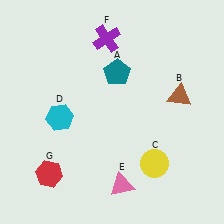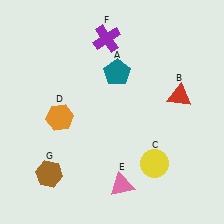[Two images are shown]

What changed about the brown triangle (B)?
In Image 1, B is brown. In Image 2, it changed to red.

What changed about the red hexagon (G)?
In Image 1, G is red. In Image 2, it changed to brown.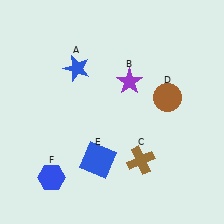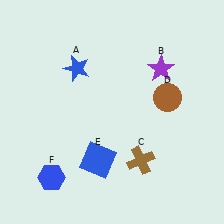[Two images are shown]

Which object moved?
The purple star (B) moved right.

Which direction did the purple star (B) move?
The purple star (B) moved right.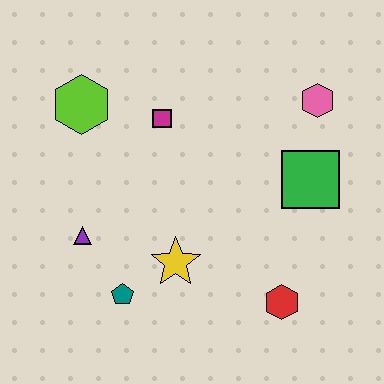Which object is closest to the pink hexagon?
The green square is closest to the pink hexagon.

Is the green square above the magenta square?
No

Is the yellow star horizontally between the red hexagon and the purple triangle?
Yes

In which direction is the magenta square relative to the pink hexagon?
The magenta square is to the left of the pink hexagon.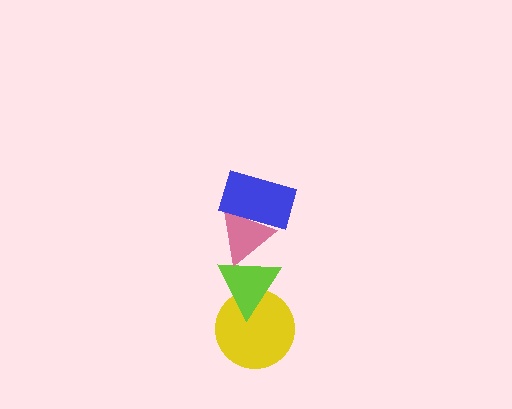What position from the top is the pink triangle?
The pink triangle is 2nd from the top.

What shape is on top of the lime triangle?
The pink triangle is on top of the lime triangle.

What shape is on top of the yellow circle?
The lime triangle is on top of the yellow circle.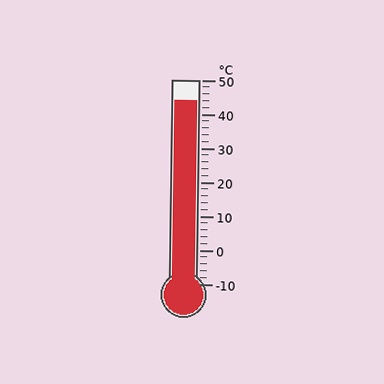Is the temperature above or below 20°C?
The temperature is above 20°C.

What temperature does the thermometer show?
The thermometer shows approximately 44°C.